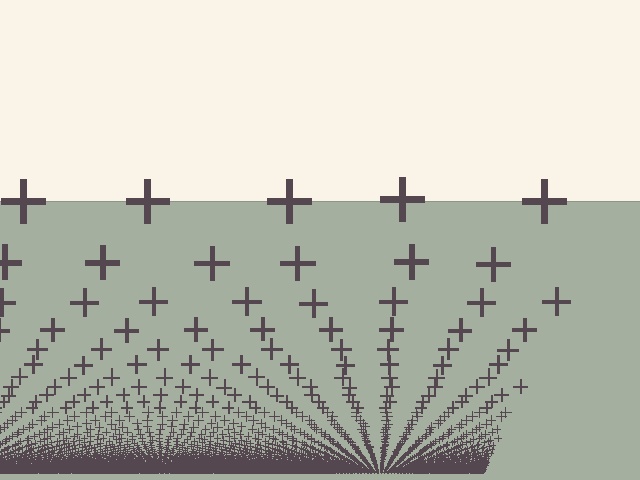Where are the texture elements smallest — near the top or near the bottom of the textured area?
Near the bottom.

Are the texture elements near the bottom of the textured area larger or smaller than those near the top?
Smaller. The gradient is inverted — elements near the bottom are smaller and denser.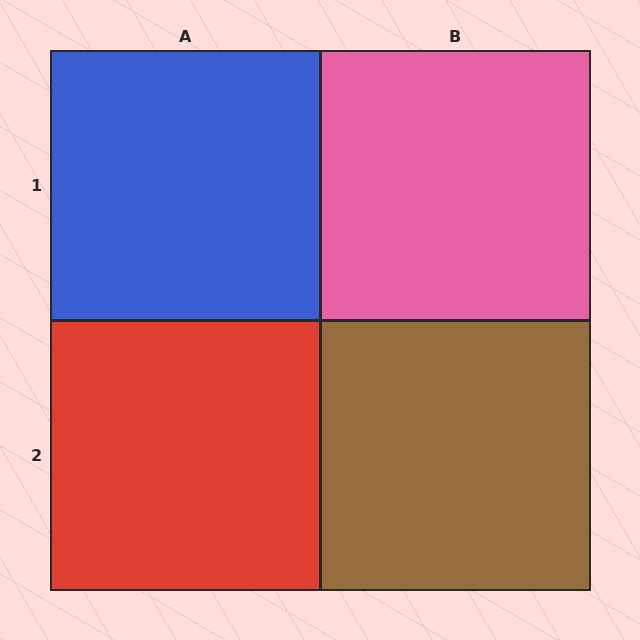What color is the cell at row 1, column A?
Blue.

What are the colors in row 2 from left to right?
Red, brown.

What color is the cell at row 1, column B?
Pink.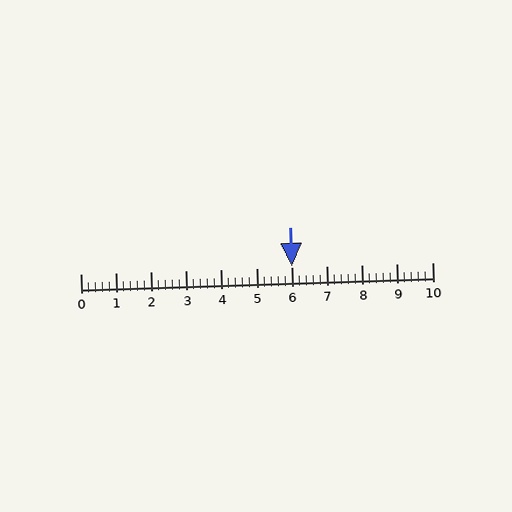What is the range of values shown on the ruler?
The ruler shows values from 0 to 10.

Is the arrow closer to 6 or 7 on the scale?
The arrow is closer to 6.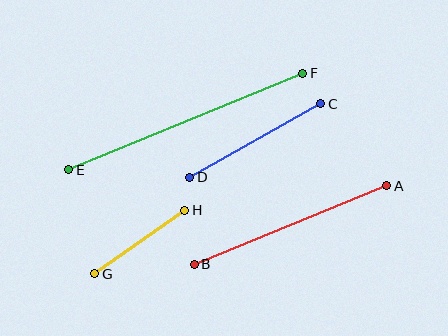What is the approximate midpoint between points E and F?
The midpoint is at approximately (186, 121) pixels.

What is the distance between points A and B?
The distance is approximately 208 pixels.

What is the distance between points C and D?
The distance is approximately 150 pixels.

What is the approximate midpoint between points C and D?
The midpoint is at approximately (255, 141) pixels.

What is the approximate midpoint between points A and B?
The midpoint is at approximately (290, 225) pixels.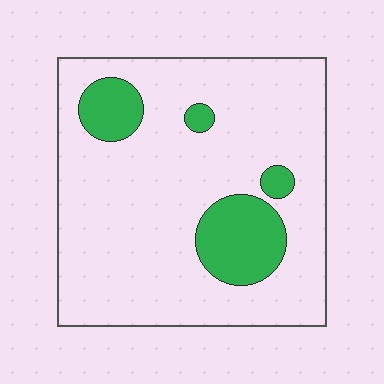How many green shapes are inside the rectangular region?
4.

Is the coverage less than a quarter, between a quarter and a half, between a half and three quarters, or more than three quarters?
Less than a quarter.